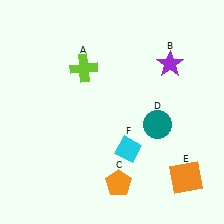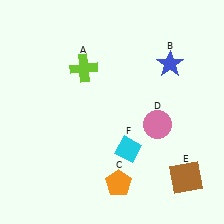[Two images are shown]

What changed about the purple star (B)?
In Image 1, B is purple. In Image 2, it changed to blue.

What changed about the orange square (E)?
In Image 1, E is orange. In Image 2, it changed to brown.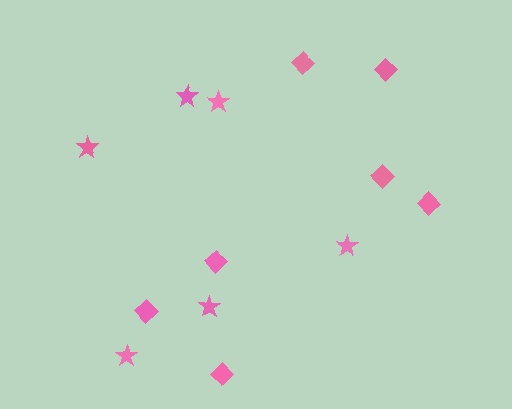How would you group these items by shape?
There are 2 groups: one group of stars (6) and one group of diamonds (7).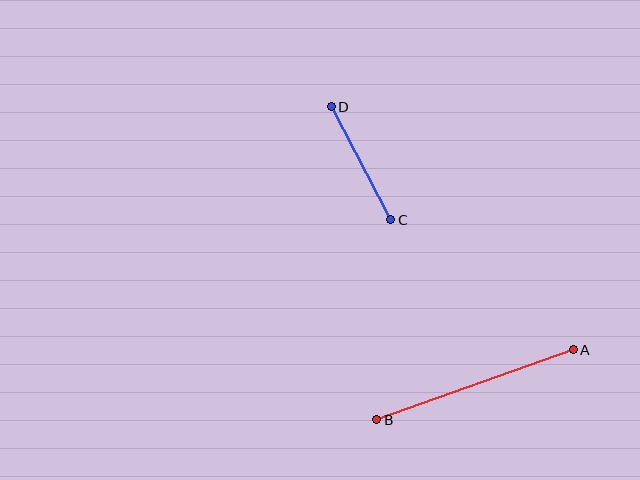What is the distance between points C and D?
The distance is approximately 128 pixels.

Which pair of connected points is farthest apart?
Points A and B are farthest apart.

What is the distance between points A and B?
The distance is approximately 208 pixels.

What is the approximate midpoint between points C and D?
The midpoint is at approximately (361, 163) pixels.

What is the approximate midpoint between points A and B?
The midpoint is at approximately (475, 385) pixels.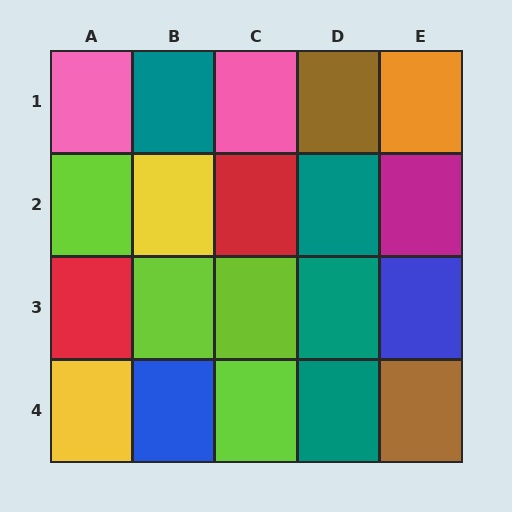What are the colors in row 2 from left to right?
Lime, yellow, red, teal, magenta.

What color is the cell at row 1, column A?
Pink.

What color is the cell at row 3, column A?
Red.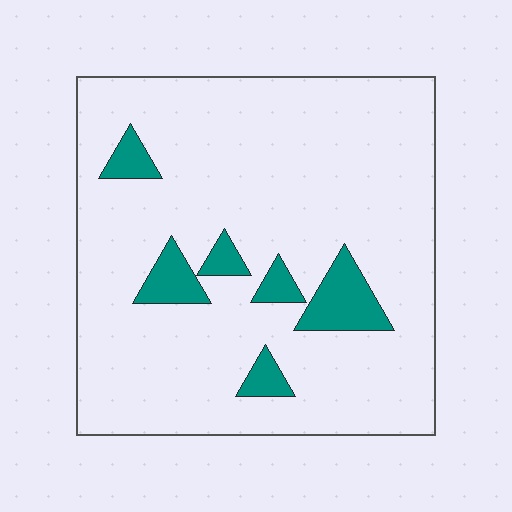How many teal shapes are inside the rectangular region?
6.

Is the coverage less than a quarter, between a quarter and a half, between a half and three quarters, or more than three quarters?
Less than a quarter.